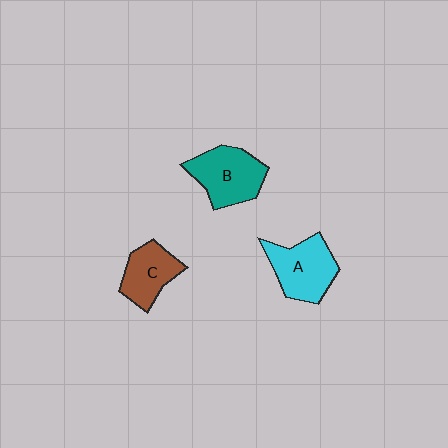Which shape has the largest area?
Shape B (teal).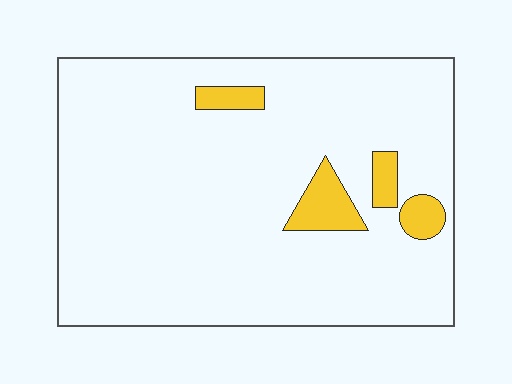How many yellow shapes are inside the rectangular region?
4.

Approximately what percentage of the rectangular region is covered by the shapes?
Approximately 10%.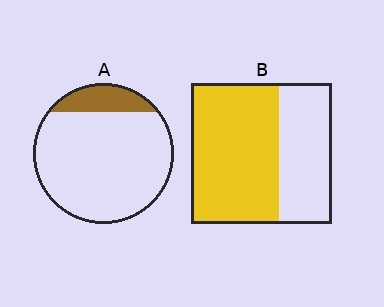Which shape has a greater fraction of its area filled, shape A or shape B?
Shape B.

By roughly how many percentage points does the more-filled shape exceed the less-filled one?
By roughly 50 percentage points (B over A).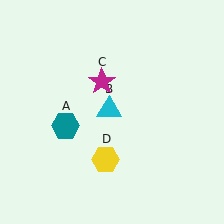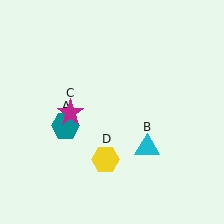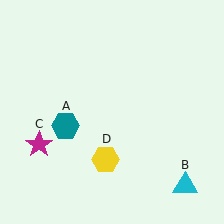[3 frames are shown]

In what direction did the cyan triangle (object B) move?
The cyan triangle (object B) moved down and to the right.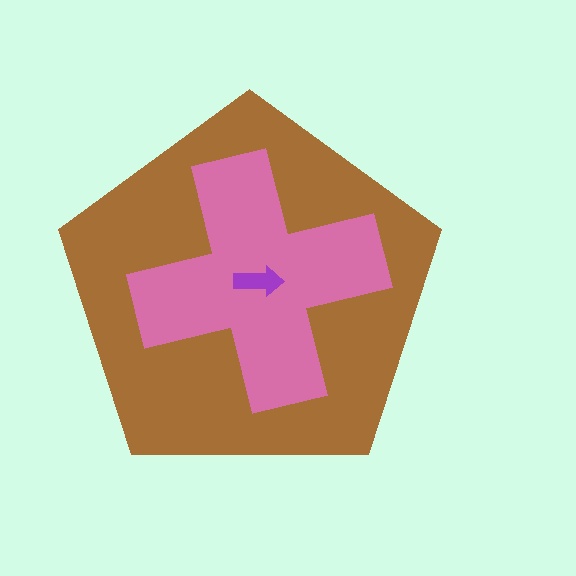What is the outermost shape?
The brown pentagon.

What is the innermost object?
The purple arrow.